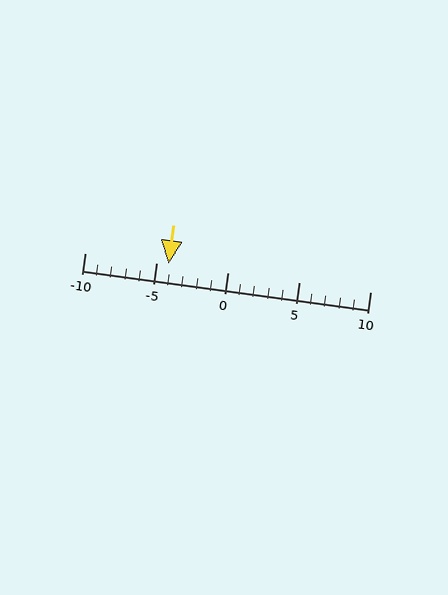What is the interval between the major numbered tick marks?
The major tick marks are spaced 5 units apart.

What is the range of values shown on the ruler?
The ruler shows values from -10 to 10.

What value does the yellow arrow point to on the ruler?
The yellow arrow points to approximately -4.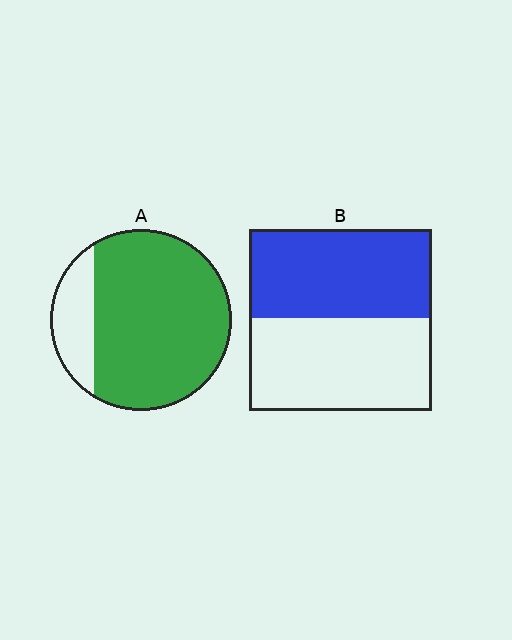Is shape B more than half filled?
Roughly half.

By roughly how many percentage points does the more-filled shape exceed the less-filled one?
By roughly 30 percentage points (A over B).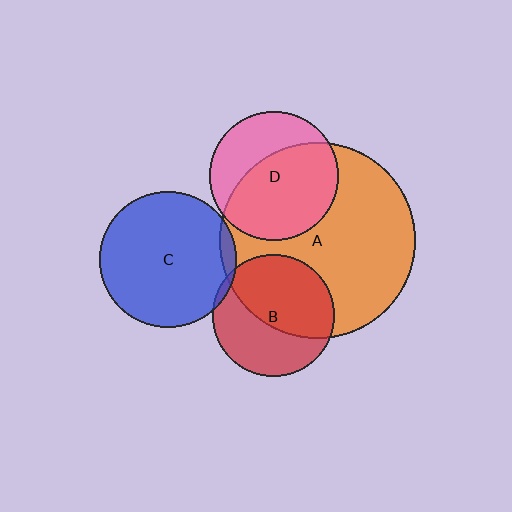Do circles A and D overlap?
Yes.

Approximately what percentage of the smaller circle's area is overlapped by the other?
Approximately 65%.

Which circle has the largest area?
Circle A (orange).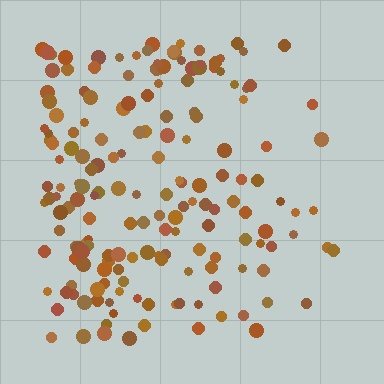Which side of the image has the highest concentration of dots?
The left.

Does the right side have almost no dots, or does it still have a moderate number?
Still a moderate number, just noticeably fewer than the left.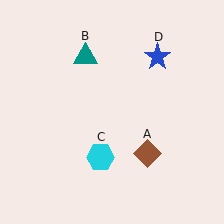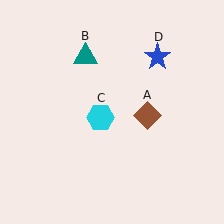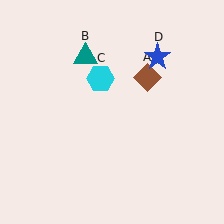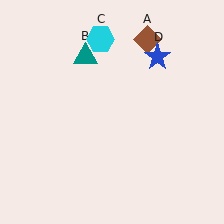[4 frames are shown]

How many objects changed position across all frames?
2 objects changed position: brown diamond (object A), cyan hexagon (object C).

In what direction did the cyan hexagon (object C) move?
The cyan hexagon (object C) moved up.